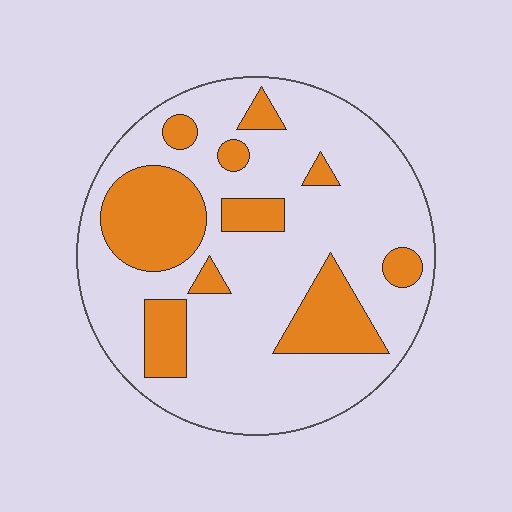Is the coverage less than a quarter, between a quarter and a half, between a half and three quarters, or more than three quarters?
Between a quarter and a half.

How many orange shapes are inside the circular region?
10.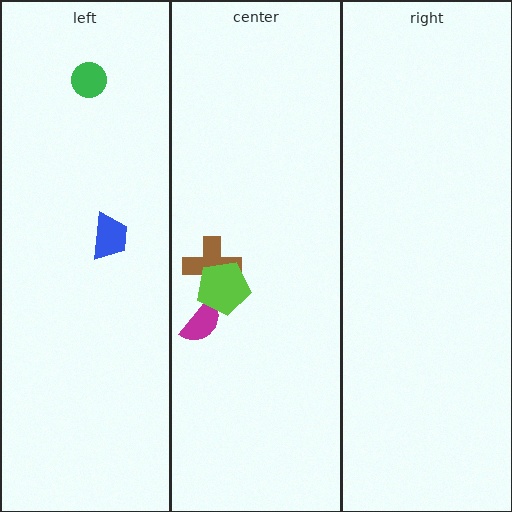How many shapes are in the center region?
3.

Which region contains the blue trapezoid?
The left region.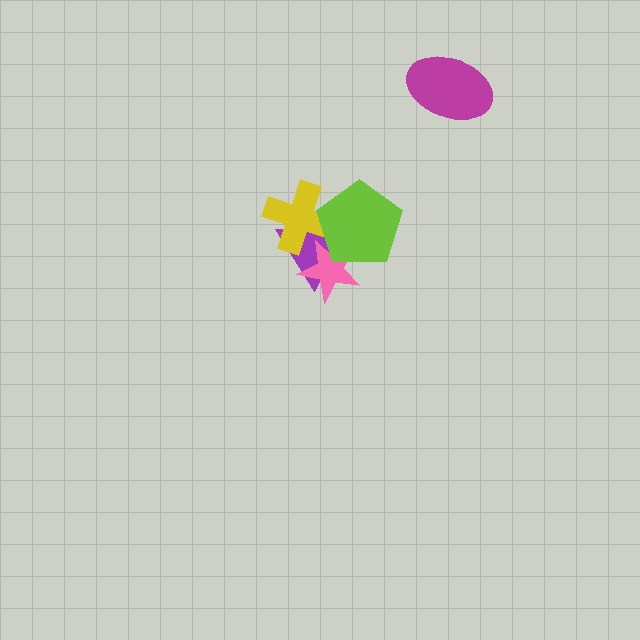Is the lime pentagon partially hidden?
No, no other shape covers it.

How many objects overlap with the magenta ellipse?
0 objects overlap with the magenta ellipse.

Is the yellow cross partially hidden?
Yes, it is partially covered by another shape.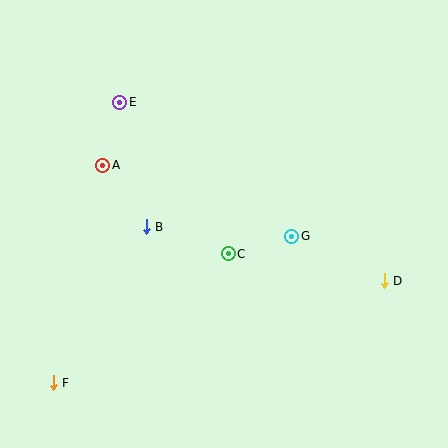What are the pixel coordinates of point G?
Point G is at (292, 236).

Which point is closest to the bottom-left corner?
Point F is closest to the bottom-left corner.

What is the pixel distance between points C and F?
The distance between C and F is 218 pixels.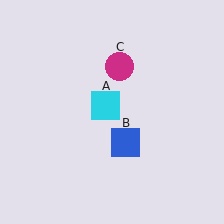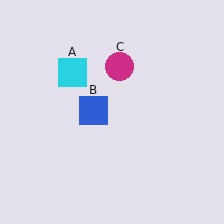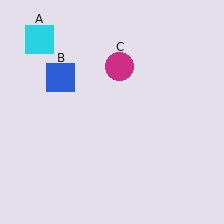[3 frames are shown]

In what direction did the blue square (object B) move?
The blue square (object B) moved up and to the left.